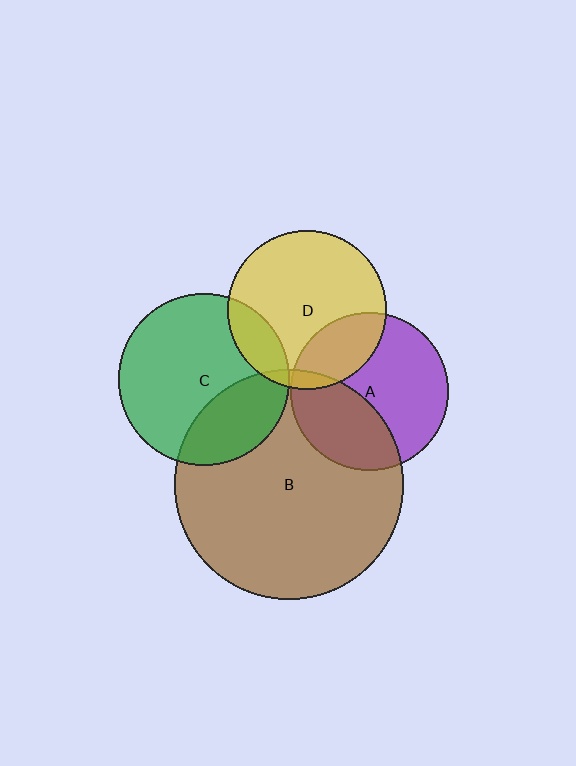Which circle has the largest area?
Circle B (brown).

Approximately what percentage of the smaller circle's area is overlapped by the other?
Approximately 15%.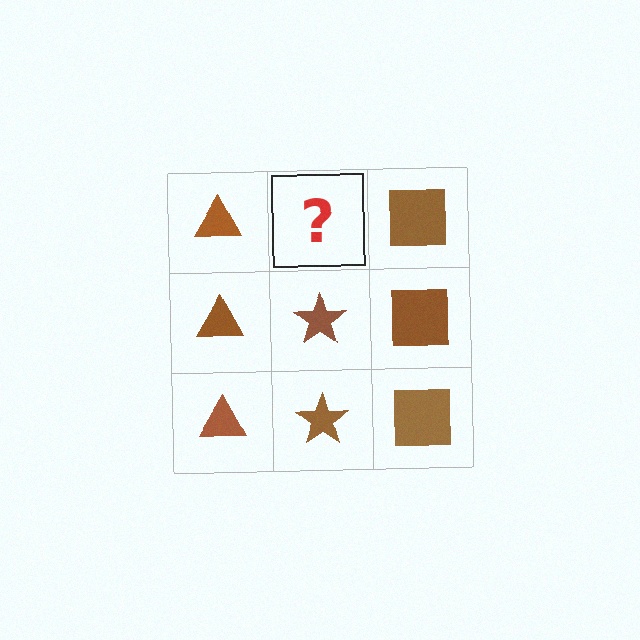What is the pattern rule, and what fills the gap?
The rule is that each column has a consistent shape. The gap should be filled with a brown star.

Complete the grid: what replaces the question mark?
The question mark should be replaced with a brown star.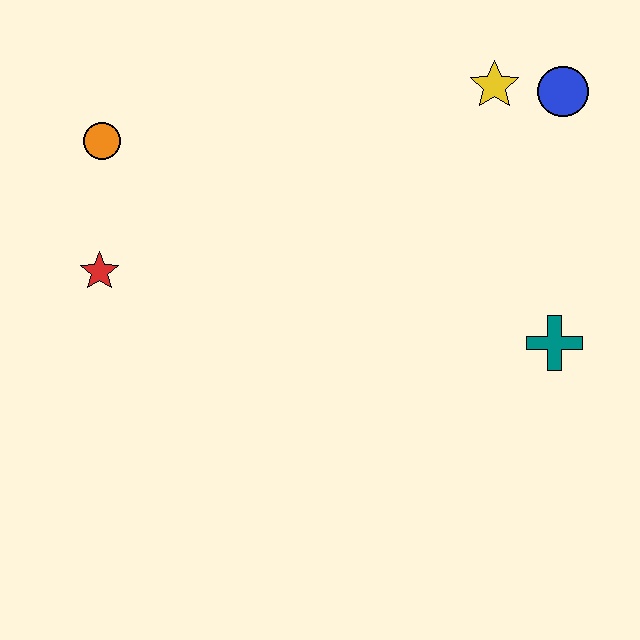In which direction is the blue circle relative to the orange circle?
The blue circle is to the right of the orange circle.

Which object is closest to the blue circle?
The yellow star is closest to the blue circle.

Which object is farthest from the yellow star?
The red star is farthest from the yellow star.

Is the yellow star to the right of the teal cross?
No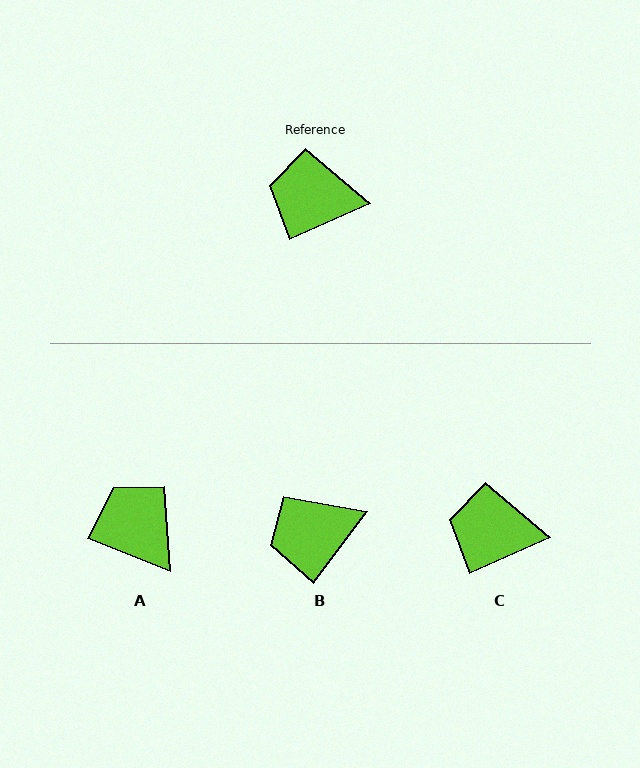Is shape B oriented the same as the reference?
No, it is off by about 29 degrees.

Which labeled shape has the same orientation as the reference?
C.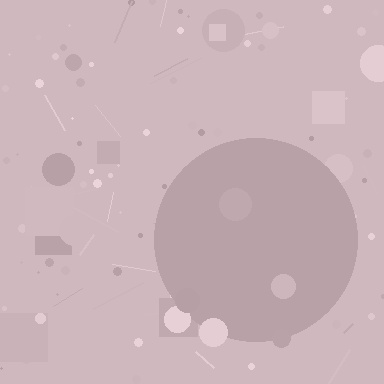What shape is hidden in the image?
A circle is hidden in the image.